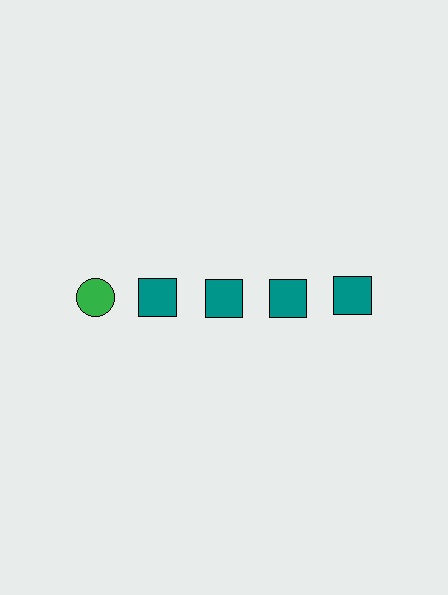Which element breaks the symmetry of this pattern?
The green circle in the top row, leftmost column breaks the symmetry. All other shapes are teal squares.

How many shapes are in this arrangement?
There are 5 shapes arranged in a grid pattern.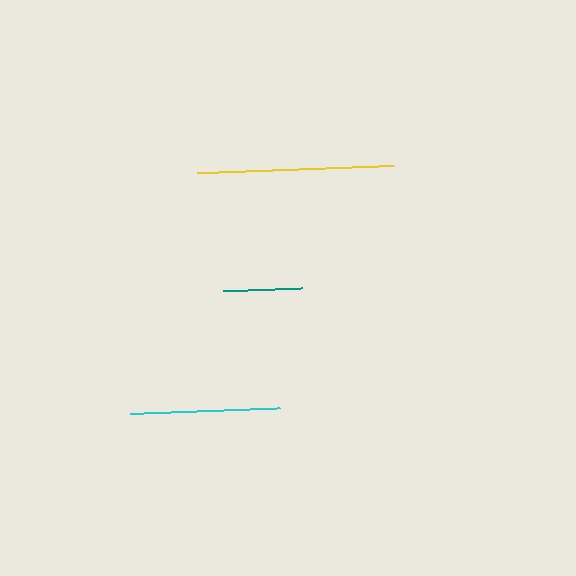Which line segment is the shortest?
The teal line is the shortest at approximately 79 pixels.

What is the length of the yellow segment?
The yellow segment is approximately 197 pixels long.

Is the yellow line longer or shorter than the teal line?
The yellow line is longer than the teal line.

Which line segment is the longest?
The yellow line is the longest at approximately 197 pixels.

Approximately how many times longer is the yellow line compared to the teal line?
The yellow line is approximately 2.5 times the length of the teal line.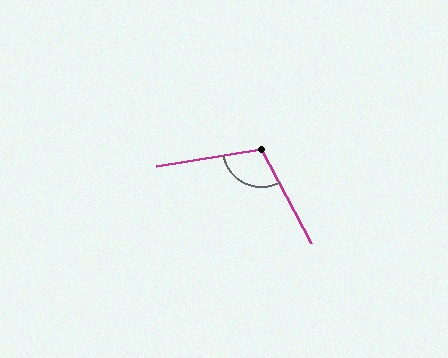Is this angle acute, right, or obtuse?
It is obtuse.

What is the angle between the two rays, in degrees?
Approximately 108 degrees.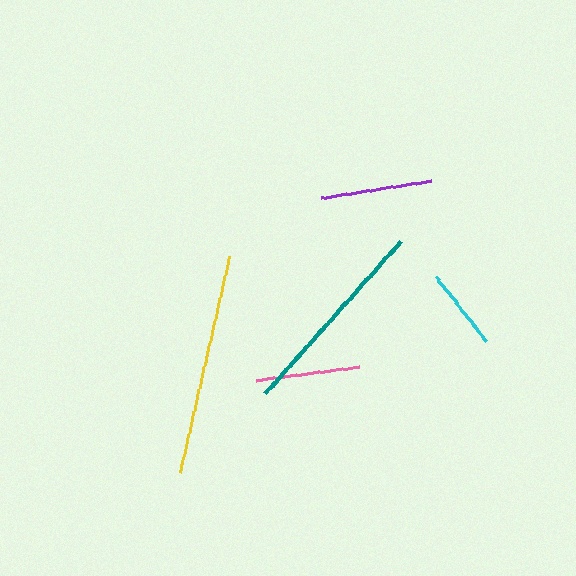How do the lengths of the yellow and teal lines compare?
The yellow and teal lines are approximately the same length.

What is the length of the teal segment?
The teal segment is approximately 204 pixels long.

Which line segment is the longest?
The yellow line is the longest at approximately 221 pixels.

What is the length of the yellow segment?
The yellow segment is approximately 221 pixels long.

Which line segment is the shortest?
The cyan line is the shortest at approximately 82 pixels.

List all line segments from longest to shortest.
From longest to shortest: yellow, teal, purple, pink, cyan.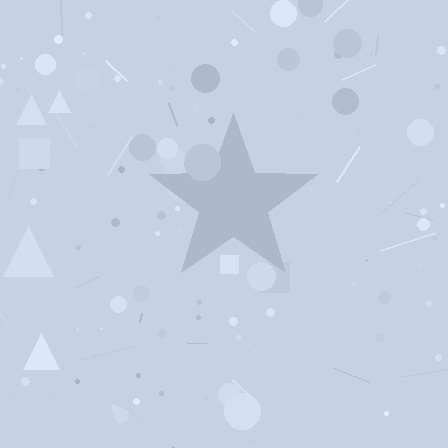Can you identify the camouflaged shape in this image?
The camouflaged shape is a star.